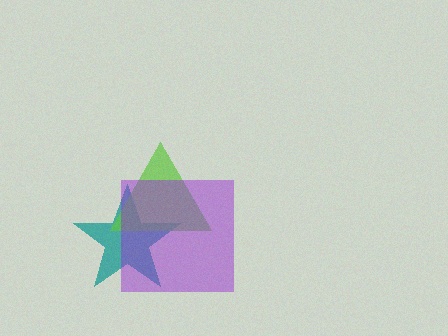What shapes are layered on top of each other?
The layered shapes are: a teal star, a lime triangle, a purple square.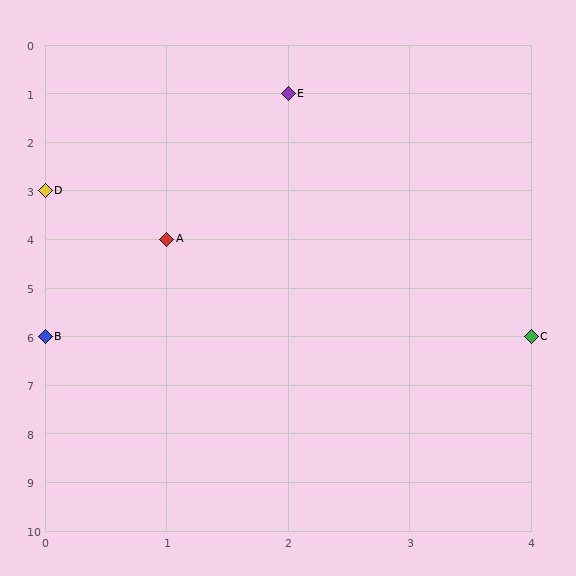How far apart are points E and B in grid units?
Points E and B are 2 columns and 5 rows apart (about 5.4 grid units diagonally).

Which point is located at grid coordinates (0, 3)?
Point D is at (0, 3).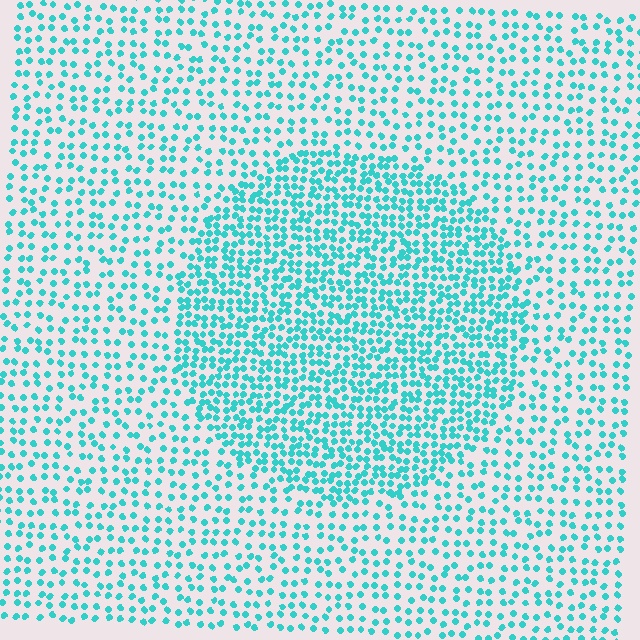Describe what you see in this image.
The image contains small cyan elements arranged at two different densities. A circle-shaped region is visible where the elements are more densely packed than the surrounding area.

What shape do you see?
I see a circle.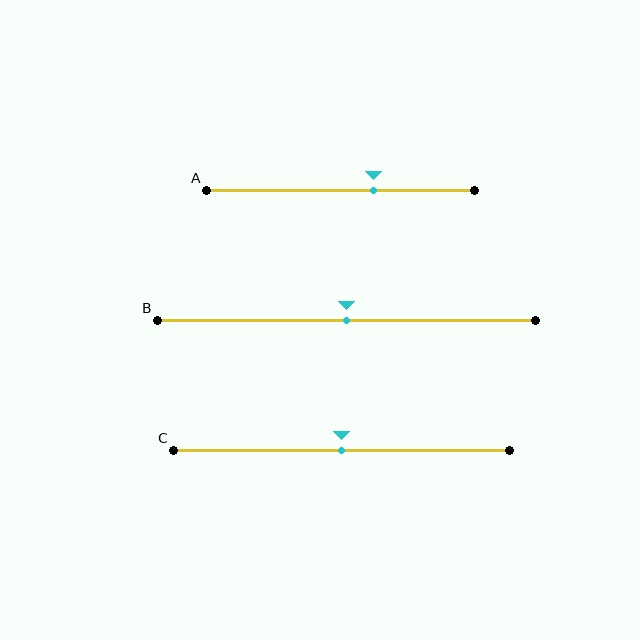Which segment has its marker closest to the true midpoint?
Segment B has its marker closest to the true midpoint.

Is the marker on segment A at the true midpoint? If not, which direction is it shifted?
No, the marker on segment A is shifted to the right by about 12% of the segment length.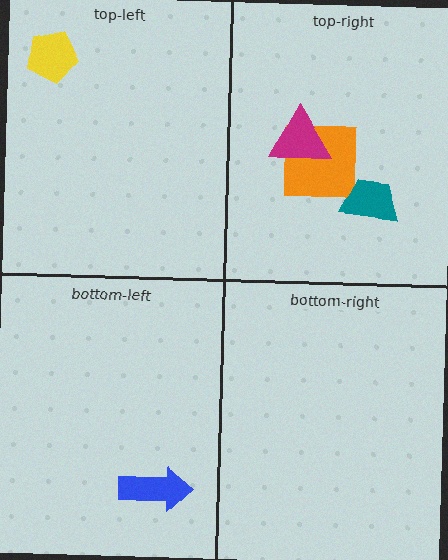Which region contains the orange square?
The top-right region.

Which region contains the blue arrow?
The bottom-left region.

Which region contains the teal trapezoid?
The top-right region.